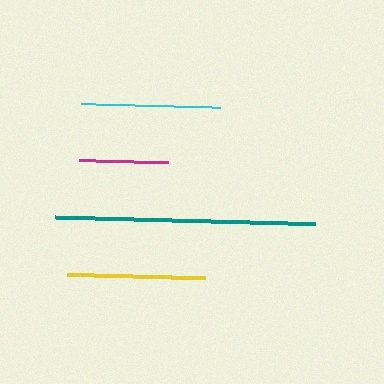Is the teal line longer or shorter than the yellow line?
The teal line is longer than the yellow line.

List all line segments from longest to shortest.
From longest to shortest: teal, cyan, yellow, magenta.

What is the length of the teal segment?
The teal segment is approximately 261 pixels long.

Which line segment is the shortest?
The magenta line is the shortest at approximately 89 pixels.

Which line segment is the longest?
The teal line is the longest at approximately 261 pixels.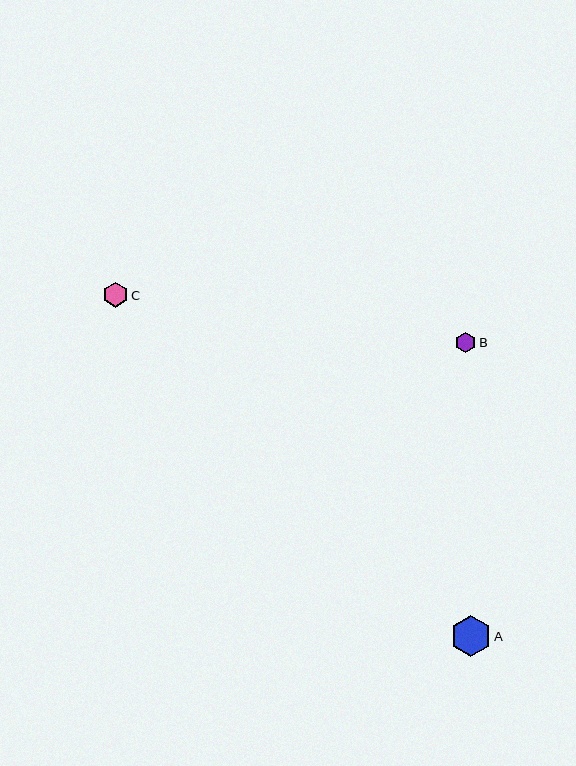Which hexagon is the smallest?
Hexagon B is the smallest with a size of approximately 21 pixels.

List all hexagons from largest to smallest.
From largest to smallest: A, C, B.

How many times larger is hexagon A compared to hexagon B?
Hexagon A is approximately 2.0 times the size of hexagon B.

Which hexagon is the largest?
Hexagon A is the largest with a size of approximately 40 pixels.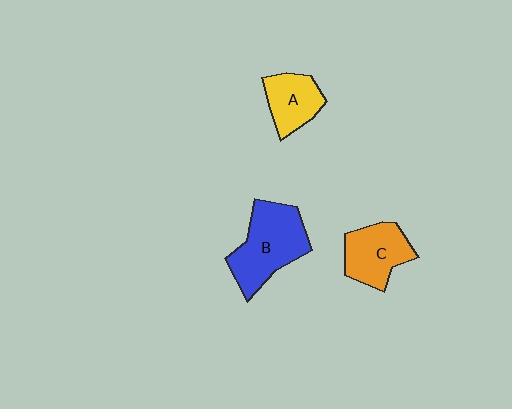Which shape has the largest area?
Shape B (blue).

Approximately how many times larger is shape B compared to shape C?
Approximately 1.4 times.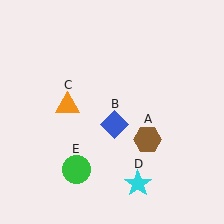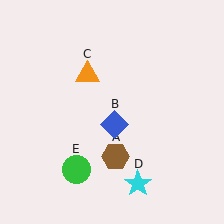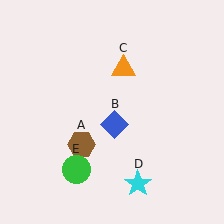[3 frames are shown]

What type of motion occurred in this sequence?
The brown hexagon (object A), orange triangle (object C) rotated clockwise around the center of the scene.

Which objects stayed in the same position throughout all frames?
Blue diamond (object B) and cyan star (object D) and green circle (object E) remained stationary.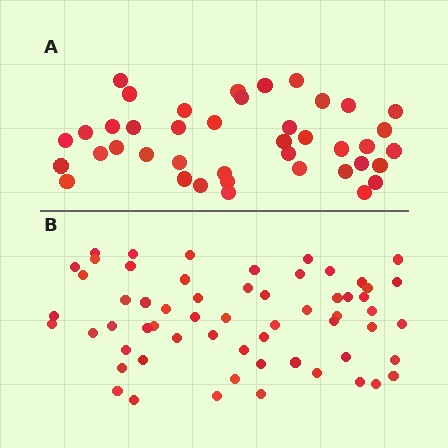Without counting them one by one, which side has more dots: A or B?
Region B (the bottom region) has more dots.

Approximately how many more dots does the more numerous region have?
Region B has approximately 20 more dots than region A.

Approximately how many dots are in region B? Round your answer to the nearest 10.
About 60 dots.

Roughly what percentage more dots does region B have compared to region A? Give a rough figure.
About 45% more.